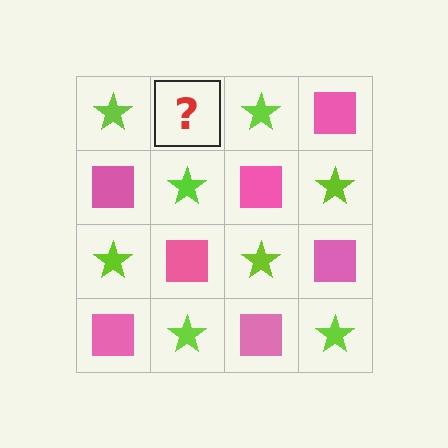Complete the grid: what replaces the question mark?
The question mark should be replaced with a pink square.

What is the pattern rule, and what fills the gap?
The rule is that it alternates lime star and pink square in a checkerboard pattern. The gap should be filled with a pink square.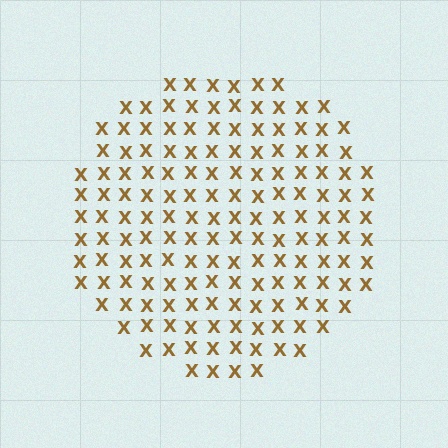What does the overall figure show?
The overall figure shows a circle.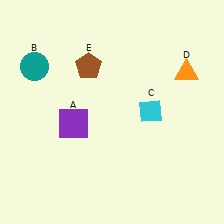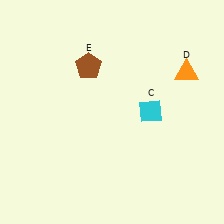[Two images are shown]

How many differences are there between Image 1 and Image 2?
There are 2 differences between the two images.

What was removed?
The purple square (A), the teal circle (B) were removed in Image 2.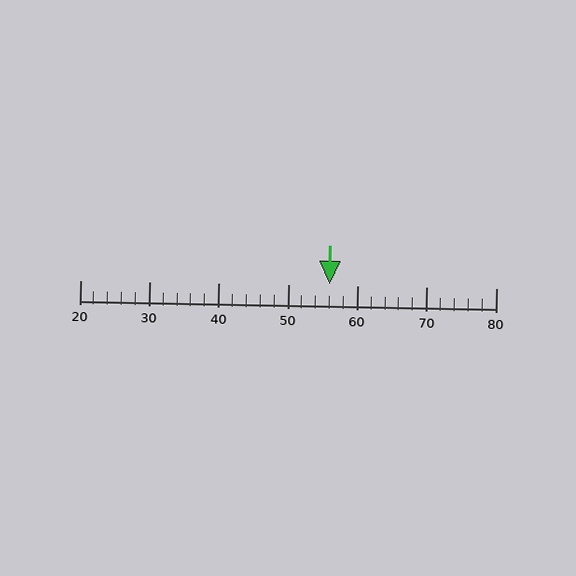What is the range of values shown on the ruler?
The ruler shows values from 20 to 80.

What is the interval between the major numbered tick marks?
The major tick marks are spaced 10 units apart.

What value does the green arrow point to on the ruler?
The green arrow points to approximately 56.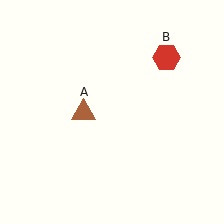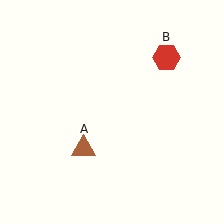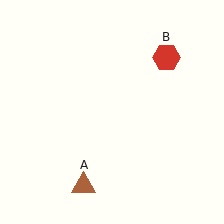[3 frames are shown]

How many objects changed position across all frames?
1 object changed position: brown triangle (object A).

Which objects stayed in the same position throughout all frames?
Red hexagon (object B) remained stationary.